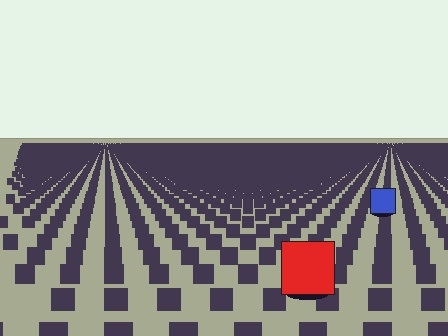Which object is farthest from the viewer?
The blue square is farthest from the viewer. It appears smaller and the ground texture around it is denser.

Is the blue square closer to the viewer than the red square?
No. The red square is closer — you can tell from the texture gradient: the ground texture is coarser near it.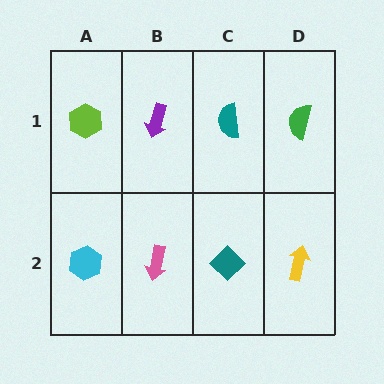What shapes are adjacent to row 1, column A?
A cyan hexagon (row 2, column A), a purple arrow (row 1, column B).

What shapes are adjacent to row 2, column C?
A teal semicircle (row 1, column C), a pink arrow (row 2, column B), a yellow arrow (row 2, column D).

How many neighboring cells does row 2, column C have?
3.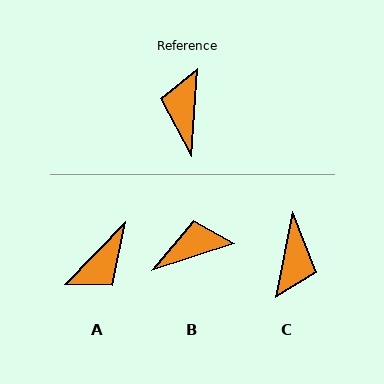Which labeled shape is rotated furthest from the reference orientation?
C, about 172 degrees away.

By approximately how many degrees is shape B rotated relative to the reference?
Approximately 68 degrees clockwise.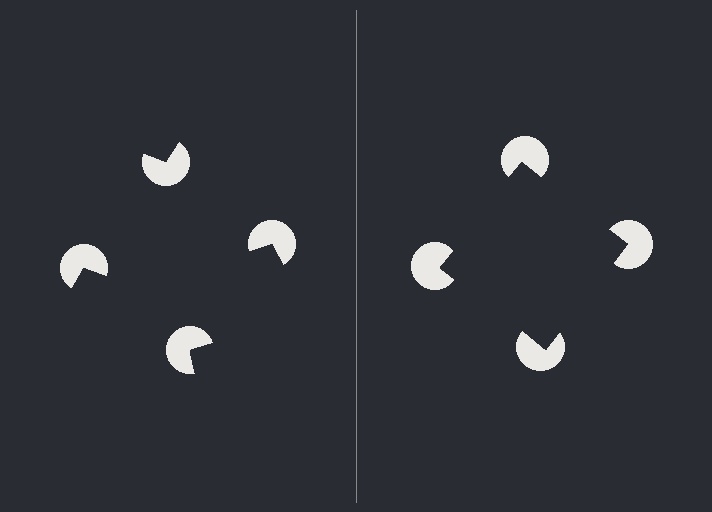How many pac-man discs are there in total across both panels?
8 — 4 on each side.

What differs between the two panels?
The pac-man discs are positioned identically on both sides; only the wedge orientations differ. On the right they align to a square; on the left they are misaligned.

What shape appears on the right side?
An illusory square.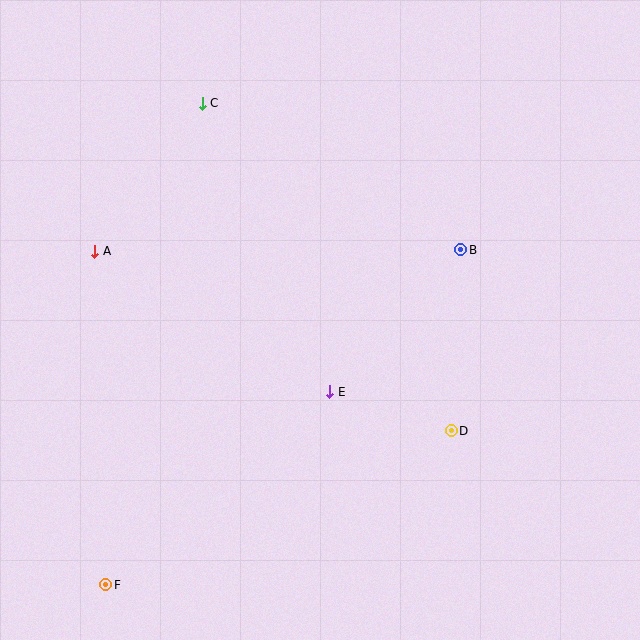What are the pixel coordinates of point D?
Point D is at (451, 431).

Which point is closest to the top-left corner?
Point C is closest to the top-left corner.